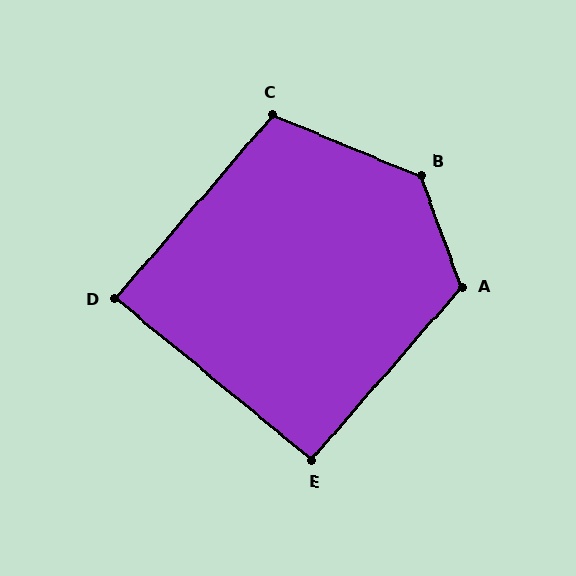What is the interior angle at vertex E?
Approximately 92 degrees (approximately right).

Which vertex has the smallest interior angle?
D, at approximately 89 degrees.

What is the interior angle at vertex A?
Approximately 119 degrees (obtuse).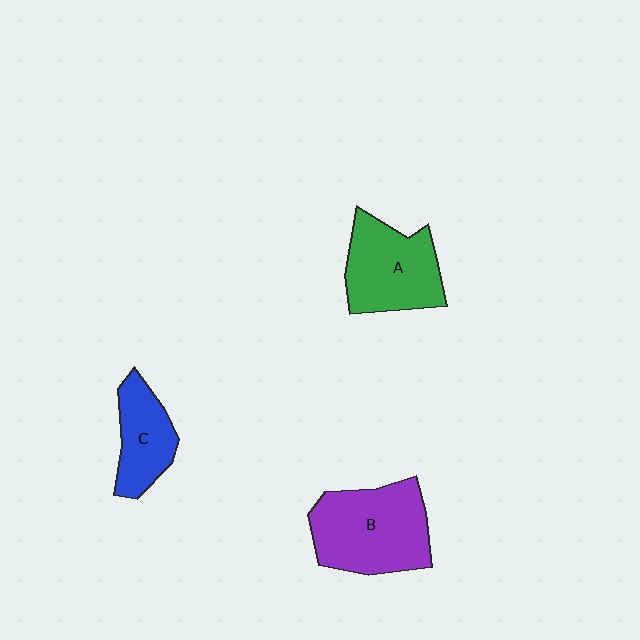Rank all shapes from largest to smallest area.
From largest to smallest: B (purple), A (green), C (blue).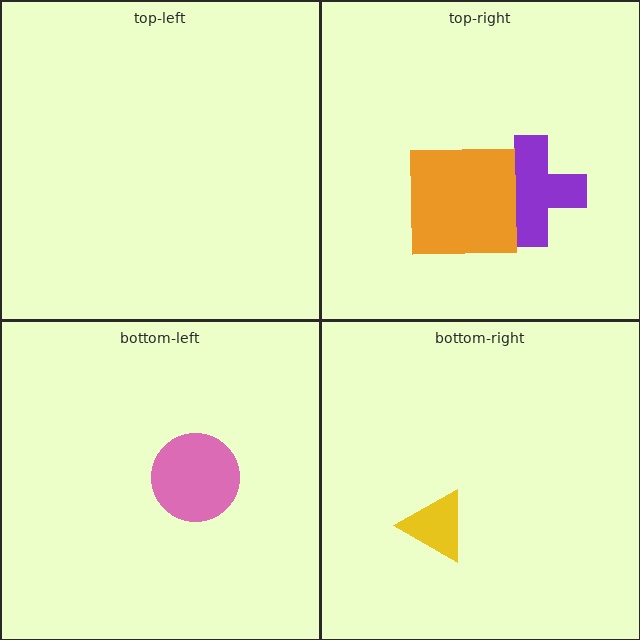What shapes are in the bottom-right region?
The yellow triangle.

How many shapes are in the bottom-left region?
1.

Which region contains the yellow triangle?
The bottom-right region.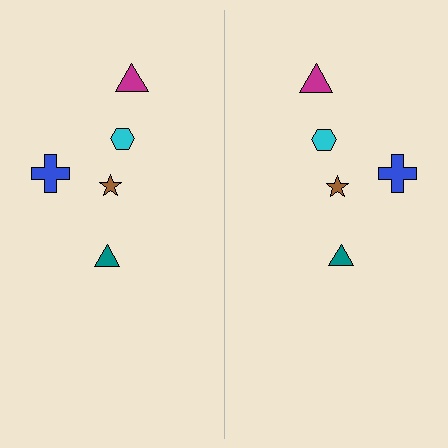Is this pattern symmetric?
Yes, this pattern has bilateral (reflection) symmetry.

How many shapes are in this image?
There are 10 shapes in this image.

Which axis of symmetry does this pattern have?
The pattern has a vertical axis of symmetry running through the center of the image.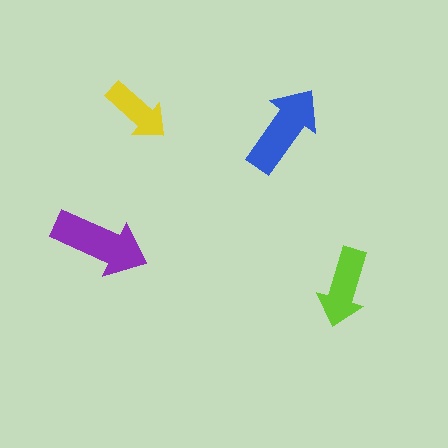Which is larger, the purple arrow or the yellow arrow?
The purple one.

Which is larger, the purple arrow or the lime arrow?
The purple one.